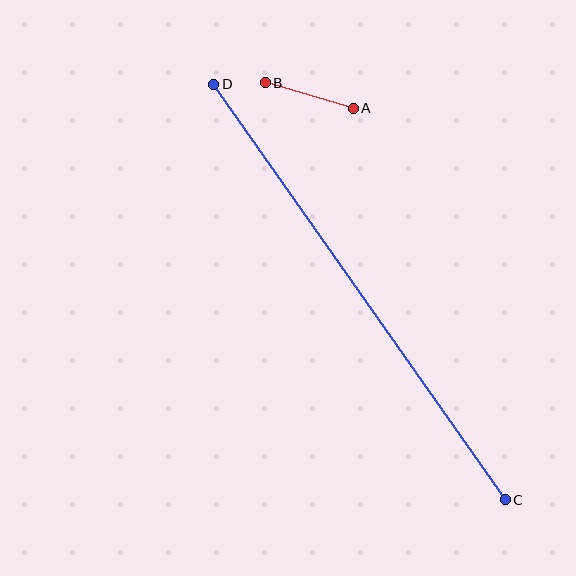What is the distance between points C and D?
The distance is approximately 507 pixels.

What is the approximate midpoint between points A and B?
The midpoint is at approximately (309, 95) pixels.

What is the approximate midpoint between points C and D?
The midpoint is at approximately (359, 292) pixels.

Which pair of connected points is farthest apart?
Points C and D are farthest apart.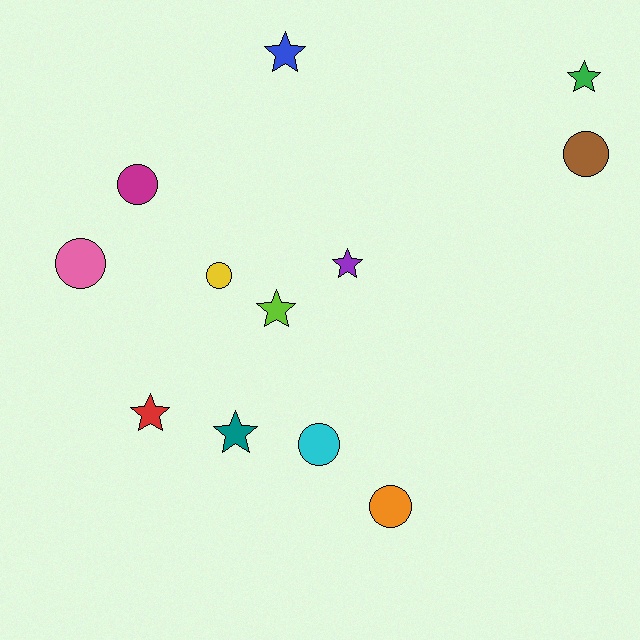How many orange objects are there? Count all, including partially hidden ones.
There is 1 orange object.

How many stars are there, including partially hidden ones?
There are 6 stars.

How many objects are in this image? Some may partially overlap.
There are 12 objects.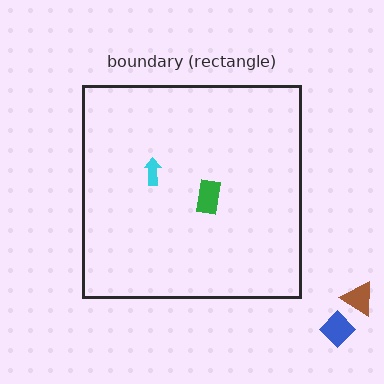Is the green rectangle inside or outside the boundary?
Inside.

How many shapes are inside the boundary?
2 inside, 2 outside.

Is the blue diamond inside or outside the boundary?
Outside.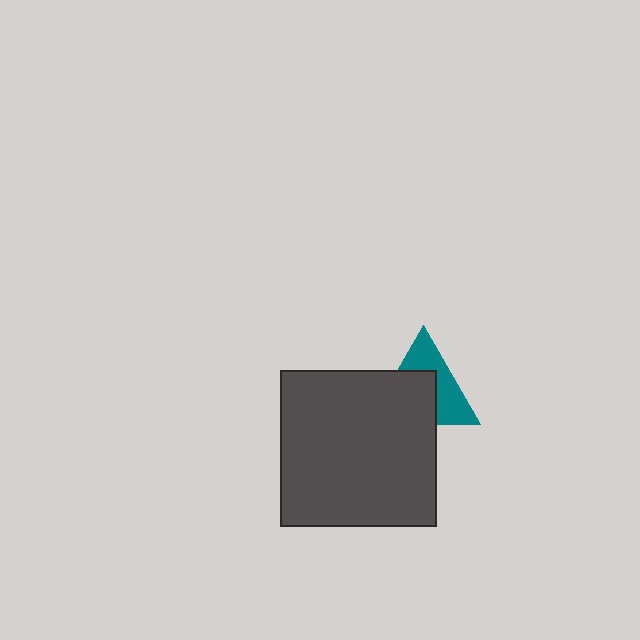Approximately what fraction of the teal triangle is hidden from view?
Roughly 53% of the teal triangle is hidden behind the dark gray square.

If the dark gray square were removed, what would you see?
You would see the complete teal triangle.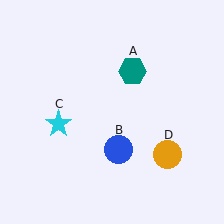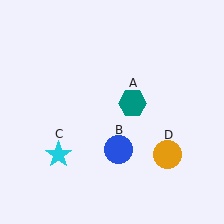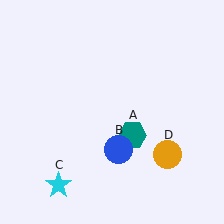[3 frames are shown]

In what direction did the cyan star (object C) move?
The cyan star (object C) moved down.